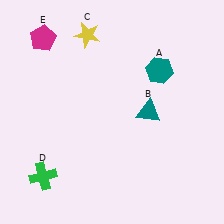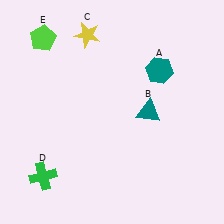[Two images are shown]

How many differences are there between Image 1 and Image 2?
There is 1 difference between the two images.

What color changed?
The pentagon (E) changed from magenta in Image 1 to lime in Image 2.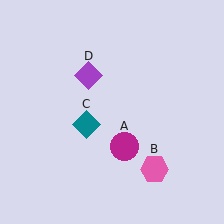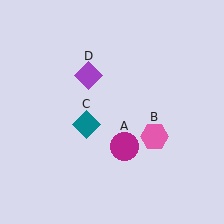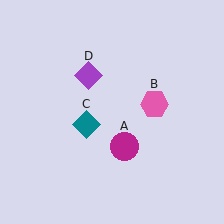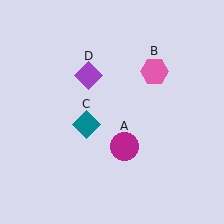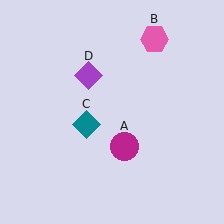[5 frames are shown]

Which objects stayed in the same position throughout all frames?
Magenta circle (object A) and teal diamond (object C) and purple diamond (object D) remained stationary.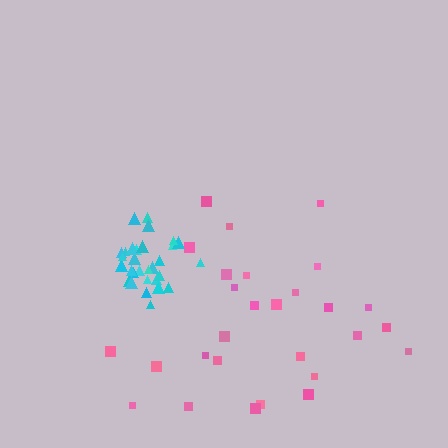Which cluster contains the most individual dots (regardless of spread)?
Cyan (30).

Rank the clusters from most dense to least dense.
cyan, pink.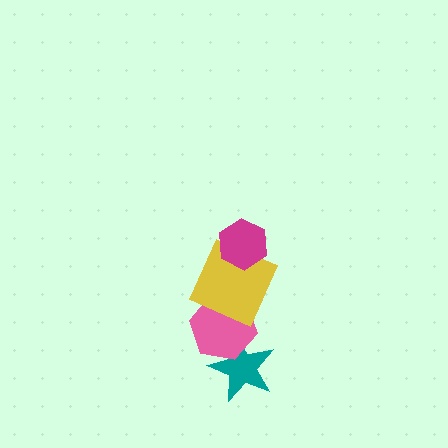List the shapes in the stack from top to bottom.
From top to bottom: the magenta hexagon, the yellow square, the pink hexagon, the teal star.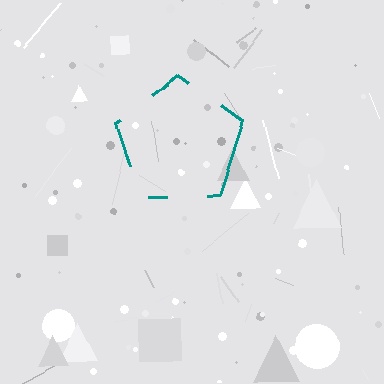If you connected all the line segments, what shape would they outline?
They would outline a pentagon.